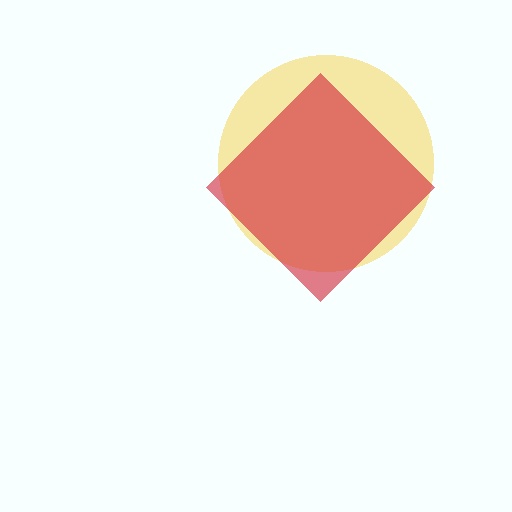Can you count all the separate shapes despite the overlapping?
Yes, there are 2 separate shapes.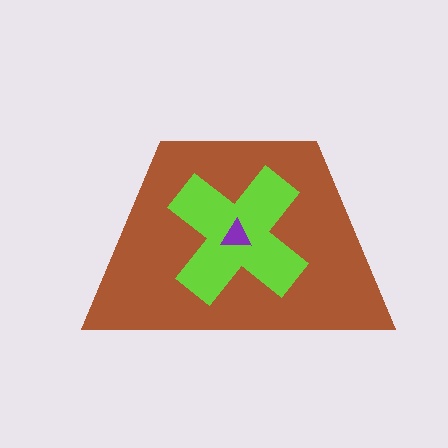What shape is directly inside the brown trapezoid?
The lime cross.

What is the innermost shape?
The purple triangle.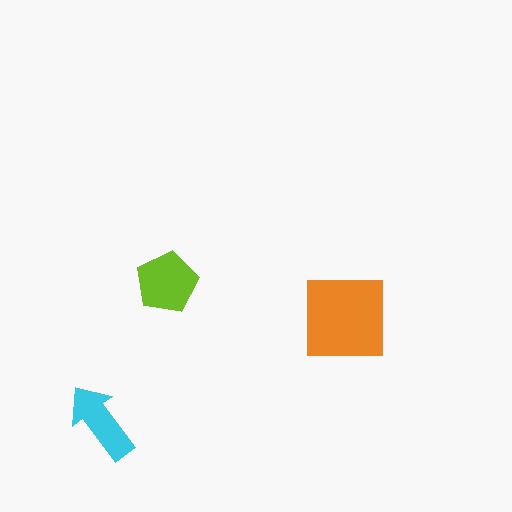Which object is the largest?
The orange square.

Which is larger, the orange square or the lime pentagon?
The orange square.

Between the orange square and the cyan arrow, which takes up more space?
The orange square.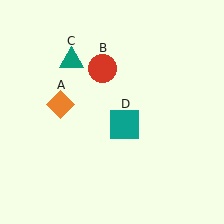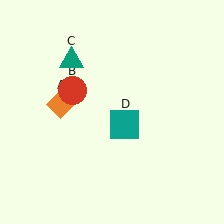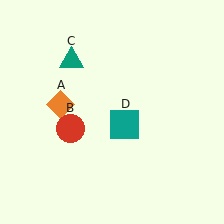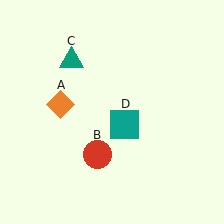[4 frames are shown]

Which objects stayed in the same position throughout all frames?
Orange diamond (object A) and teal triangle (object C) and teal square (object D) remained stationary.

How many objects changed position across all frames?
1 object changed position: red circle (object B).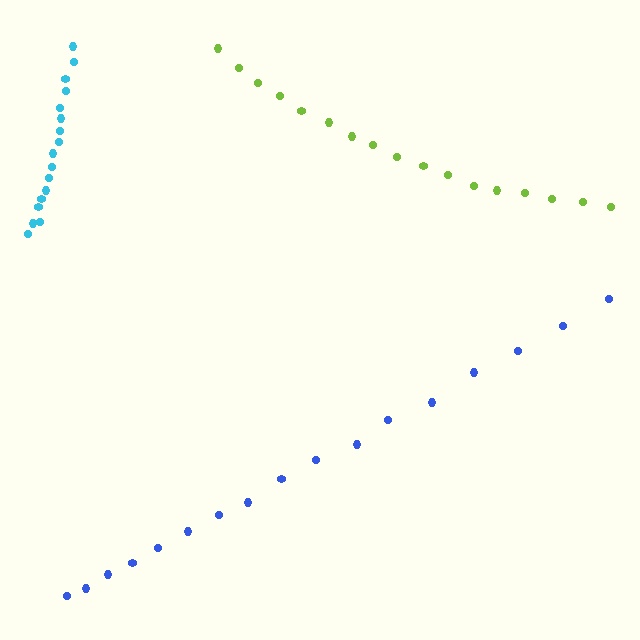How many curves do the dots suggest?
There are 3 distinct paths.